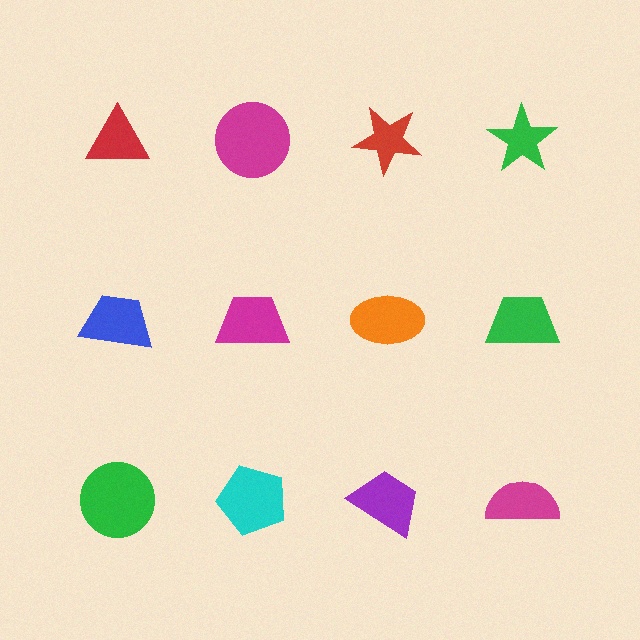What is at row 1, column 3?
A red star.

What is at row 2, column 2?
A magenta trapezoid.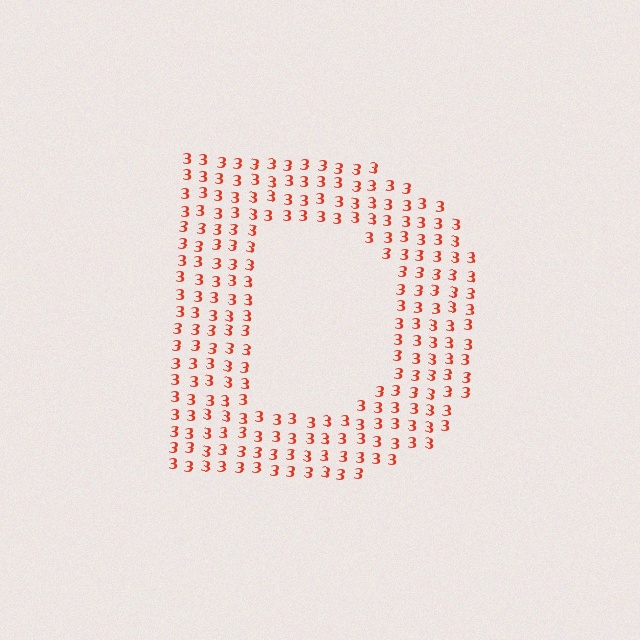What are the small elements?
The small elements are digit 3's.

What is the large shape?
The large shape is the letter D.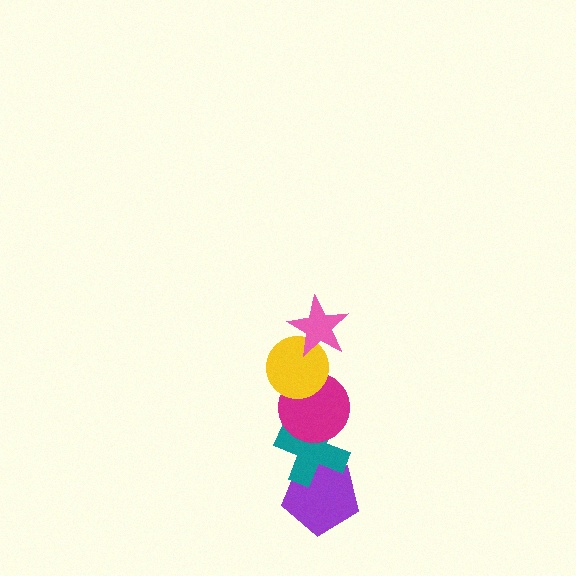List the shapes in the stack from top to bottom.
From top to bottom: the pink star, the yellow circle, the magenta circle, the teal cross, the purple pentagon.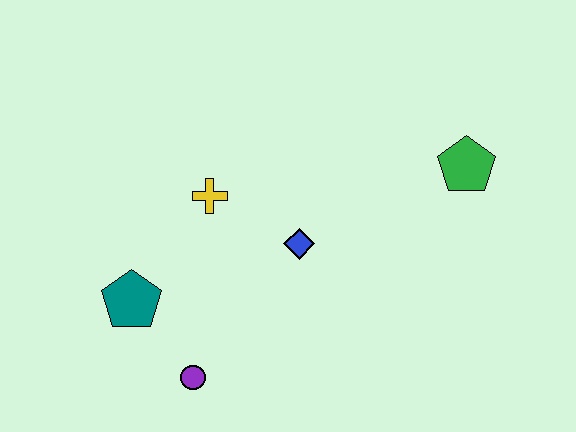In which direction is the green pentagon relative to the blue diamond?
The green pentagon is to the right of the blue diamond.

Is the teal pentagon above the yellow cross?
No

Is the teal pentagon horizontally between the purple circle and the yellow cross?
No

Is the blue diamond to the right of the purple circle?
Yes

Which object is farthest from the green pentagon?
The teal pentagon is farthest from the green pentagon.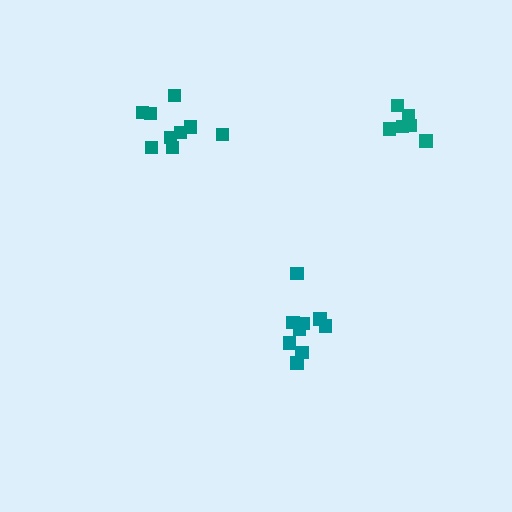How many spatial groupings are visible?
There are 3 spatial groupings.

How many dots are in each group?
Group 1: 9 dots, Group 2: 6 dots, Group 3: 9 dots (24 total).